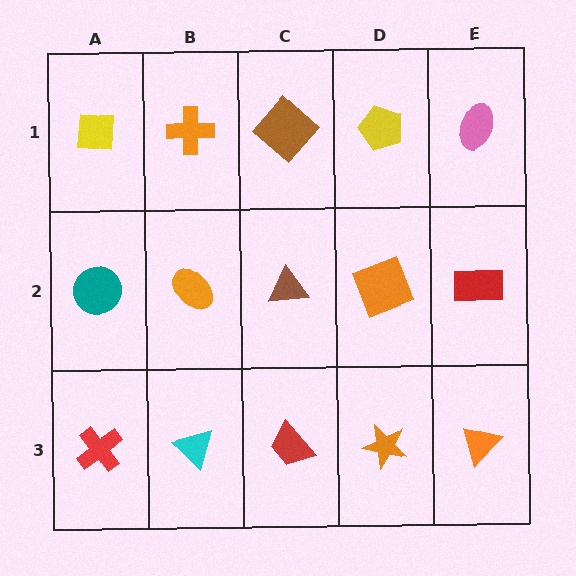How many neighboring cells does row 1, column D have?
3.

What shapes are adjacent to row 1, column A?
A teal circle (row 2, column A), an orange cross (row 1, column B).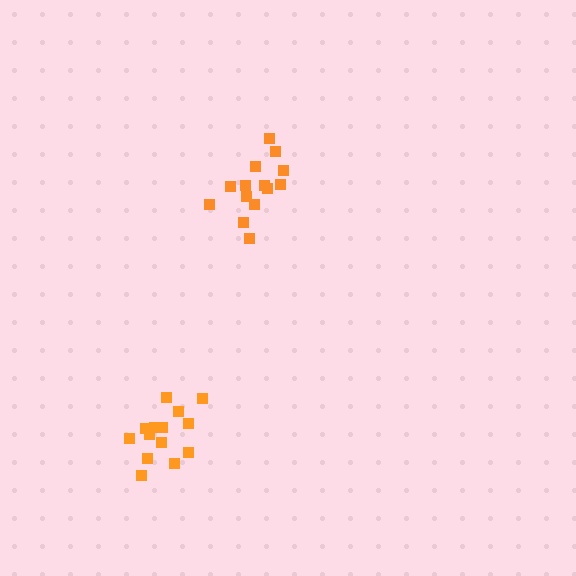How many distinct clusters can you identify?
There are 2 distinct clusters.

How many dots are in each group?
Group 1: 14 dots, Group 2: 14 dots (28 total).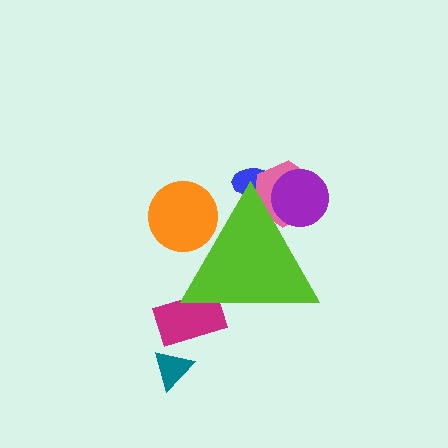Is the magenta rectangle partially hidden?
Yes, the magenta rectangle is partially hidden behind the lime triangle.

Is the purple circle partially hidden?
Yes, the purple circle is partially hidden behind the lime triangle.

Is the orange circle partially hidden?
Yes, the orange circle is partially hidden behind the lime triangle.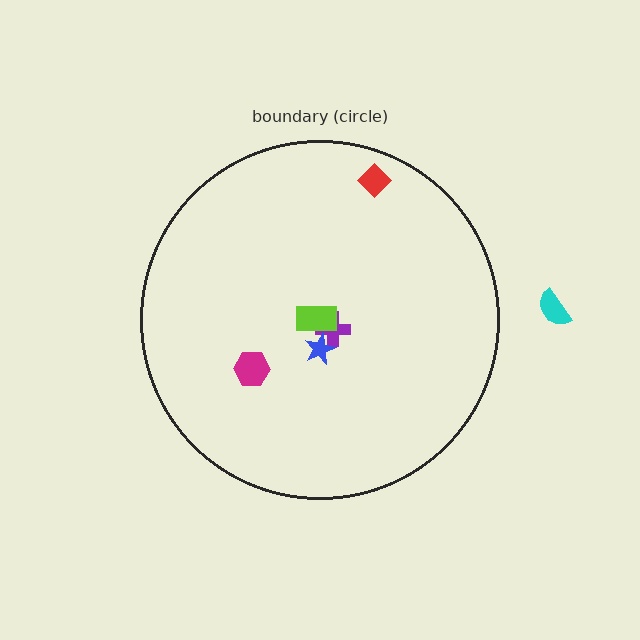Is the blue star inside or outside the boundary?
Inside.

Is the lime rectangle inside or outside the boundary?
Inside.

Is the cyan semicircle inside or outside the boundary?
Outside.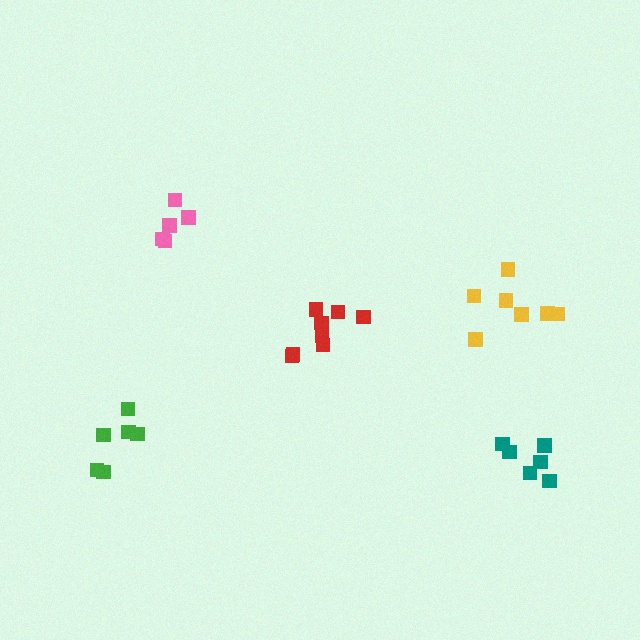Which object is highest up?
The pink cluster is topmost.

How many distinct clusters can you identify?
There are 5 distinct clusters.